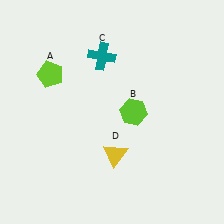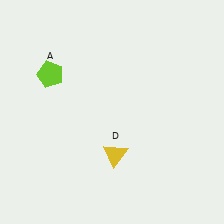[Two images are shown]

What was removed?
The lime hexagon (B), the teal cross (C) were removed in Image 2.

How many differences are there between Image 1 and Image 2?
There are 2 differences between the two images.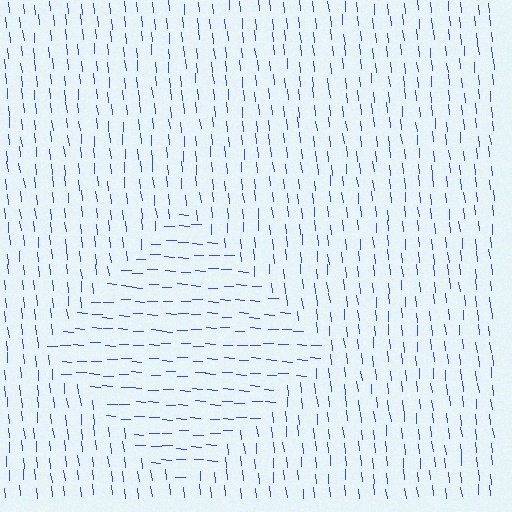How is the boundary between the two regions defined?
The boundary is defined purely by a change in line orientation (approximately 82 degrees difference). All lines are the same color and thickness.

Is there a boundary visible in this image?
Yes, there is a texture boundary formed by a change in line orientation.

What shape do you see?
I see a diamond.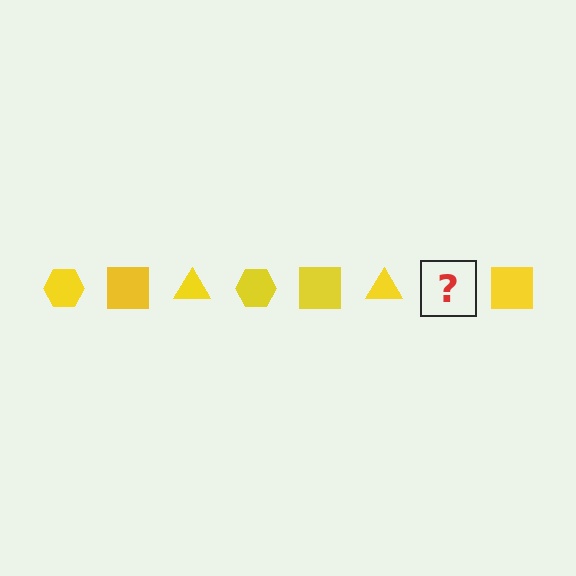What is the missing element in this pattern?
The missing element is a yellow hexagon.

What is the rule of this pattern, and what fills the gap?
The rule is that the pattern cycles through hexagon, square, triangle shapes in yellow. The gap should be filled with a yellow hexagon.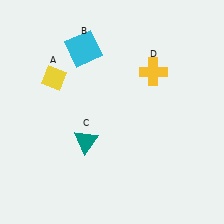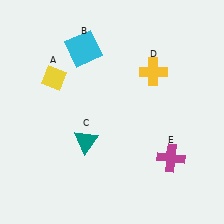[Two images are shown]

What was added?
A magenta cross (E) was added in Image 2.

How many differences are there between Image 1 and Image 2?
There is 1 difference between the two images.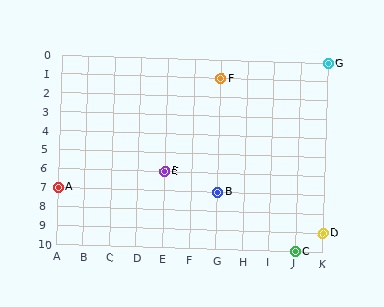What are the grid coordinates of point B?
Point B is at grid coordinates (G, 7).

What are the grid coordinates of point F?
Point F is at grid coordinates (G, 1).